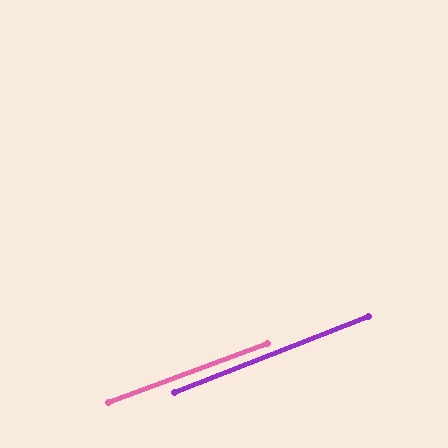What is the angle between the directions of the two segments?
Approximately 1 degree.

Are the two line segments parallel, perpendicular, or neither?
Parallel — their directions differ by only 1.4°.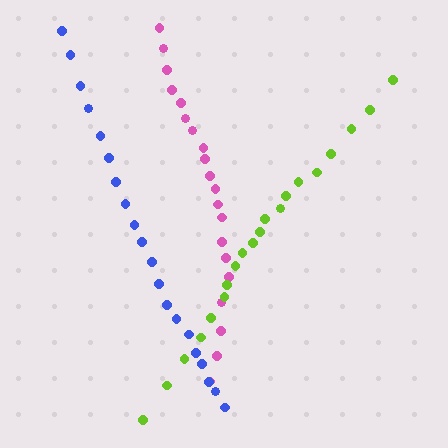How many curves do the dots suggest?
There are 3 distinct paths.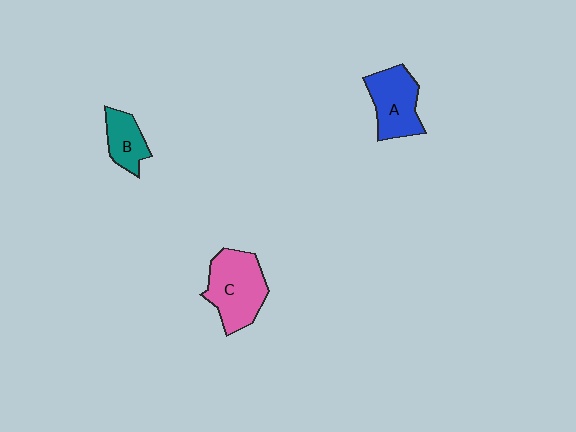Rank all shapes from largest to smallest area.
From largest to smallest: C (pink), A (blue), B (teal).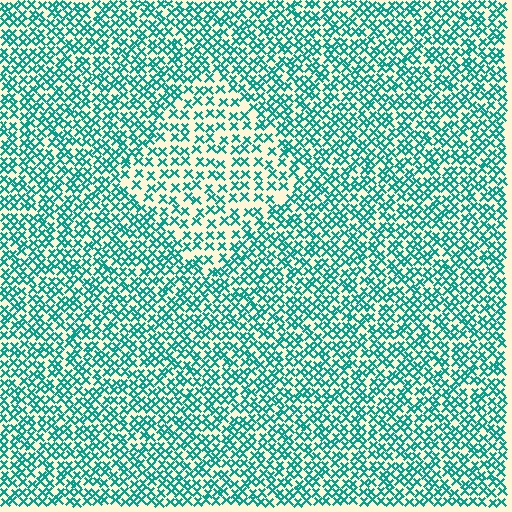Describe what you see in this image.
The image contains small teal elements arranged at two different densities. A diamond-shaped region is visible where the elements are less densely packed than the surrounding area.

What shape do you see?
I see a diamond.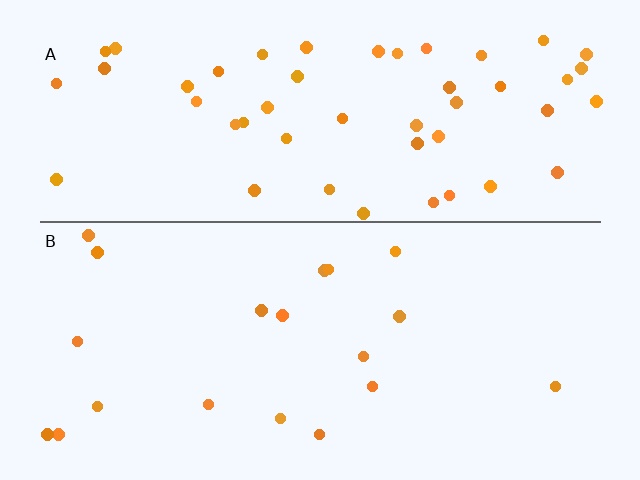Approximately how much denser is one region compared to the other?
Approximately 2.6× — region A over region B.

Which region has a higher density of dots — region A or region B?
A (the top).